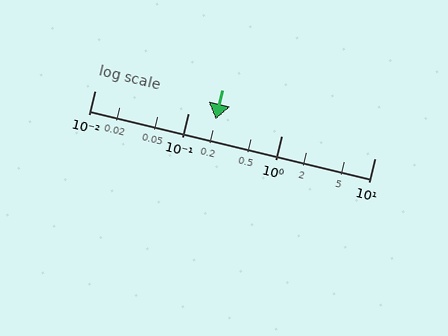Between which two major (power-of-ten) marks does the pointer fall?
The pointer is between 0.1 and 1.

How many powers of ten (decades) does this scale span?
The scale spans 3 decades, from 0.01 to 10.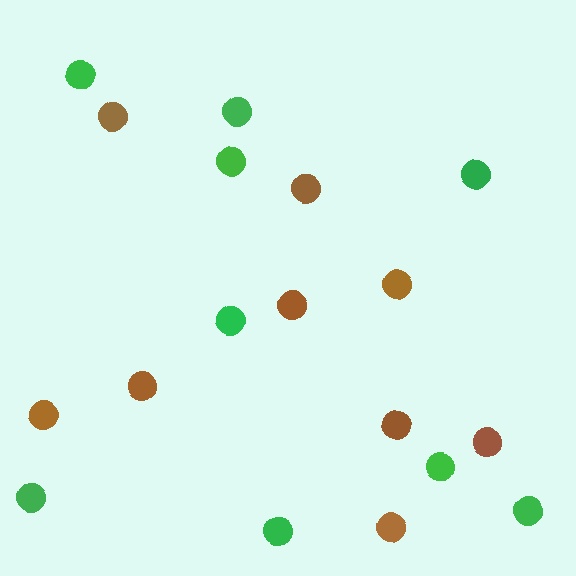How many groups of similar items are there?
There are 2 groups: one group of brown circles (9) and one group of green circles (9).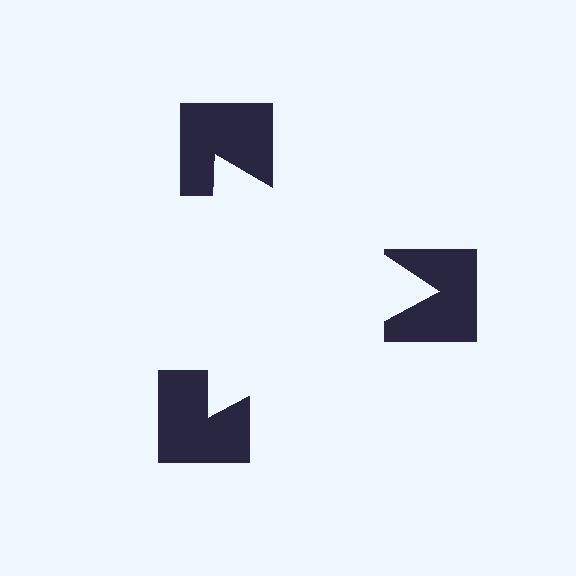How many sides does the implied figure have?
3 sides.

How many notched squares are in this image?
There are 3 — one at each vertex of the illusory triangle.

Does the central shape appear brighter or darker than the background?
It typically appears slightly brighter than the background, even though no actual brightness change is drawn.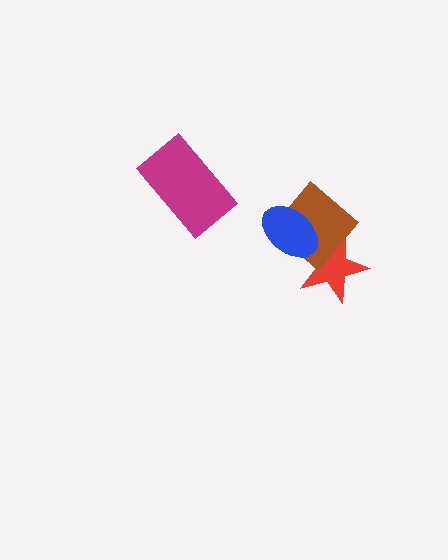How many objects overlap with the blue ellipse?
2 objects overlap with the blue ellipse.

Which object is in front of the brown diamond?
The blue ellipse is in front of the brown diamond.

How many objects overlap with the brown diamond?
2 objects overlap with the brown diamond.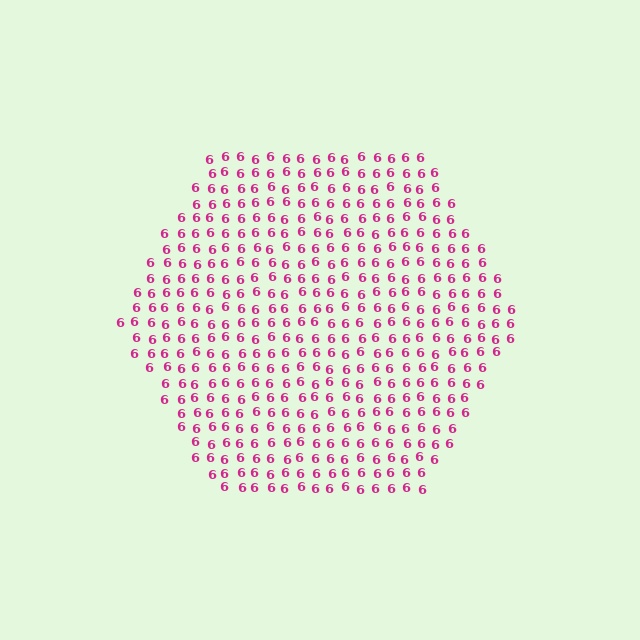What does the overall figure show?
The overall figure shows a hexagon.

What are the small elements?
The small elements are digit 6's.